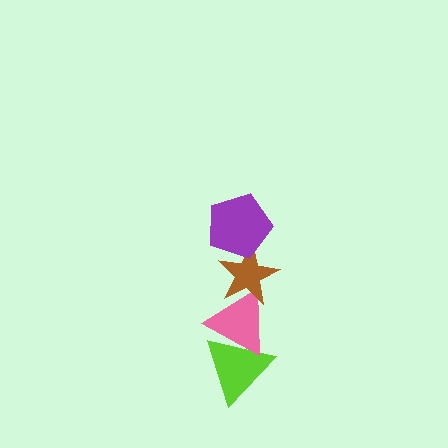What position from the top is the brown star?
The brown star is 2nd from the top.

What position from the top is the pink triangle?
The pink triangle is 3rd from the top.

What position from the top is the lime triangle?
The lime triangle is 4th from the top.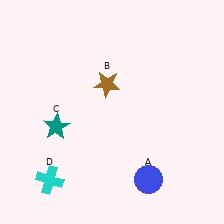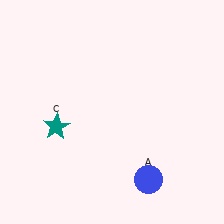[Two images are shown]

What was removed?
The cyan cross (D), the brown star (B) were removed in Image 2.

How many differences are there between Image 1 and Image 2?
There are 2 differences between the two images.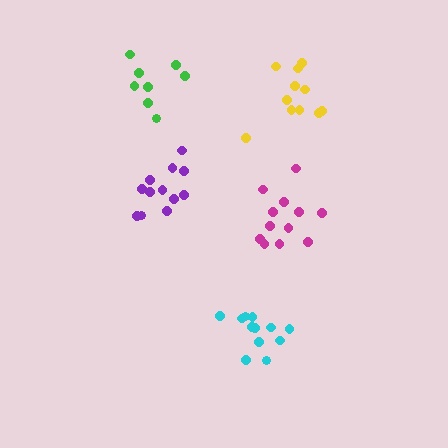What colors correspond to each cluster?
The clusters are colored: green, cyan, magenta, purple, yellow.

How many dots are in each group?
Group 1: 8 dots, Group 2: 12 dots, Group 3: 12 dots, Group 4: 12 dots, Group 5: 11 dots (55 total).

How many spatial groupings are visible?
There are 5 spatial groupings.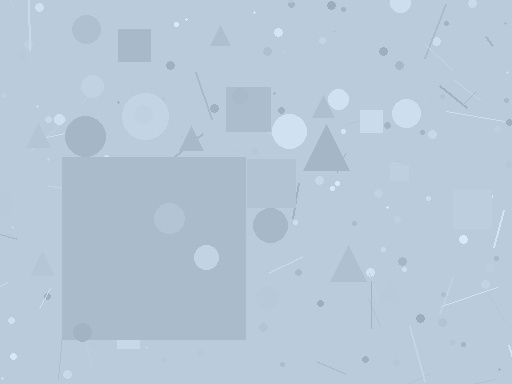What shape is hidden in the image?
A square is hidden in the image.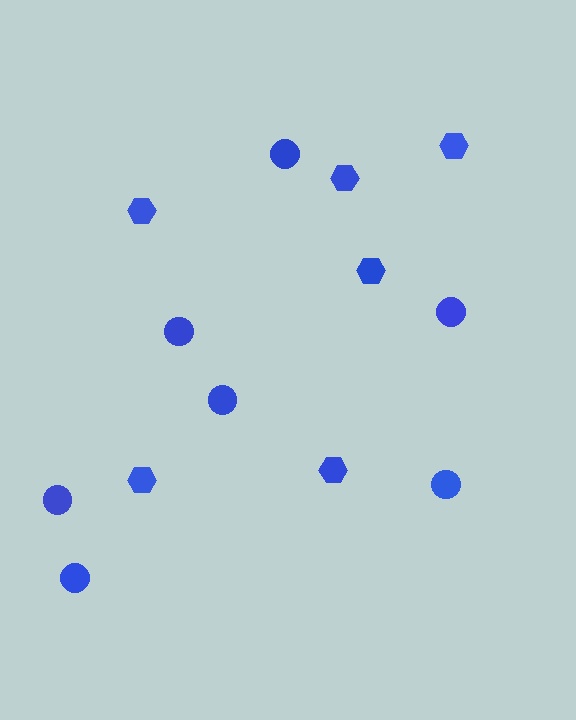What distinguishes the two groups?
There are 2 groups: one group of hexagons (6) and one group of circles (7).